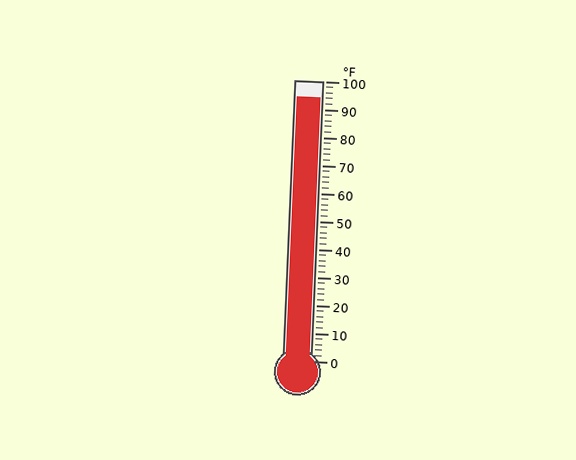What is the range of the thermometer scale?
The thermometer scale ranges from 0°F to 100°F.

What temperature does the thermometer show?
The thermometer shows approximately 94°F.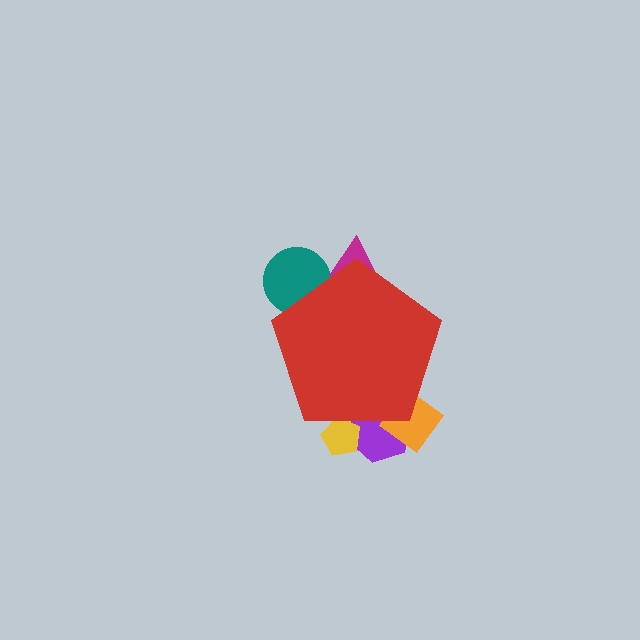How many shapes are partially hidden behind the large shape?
5 shapes are partially hidden.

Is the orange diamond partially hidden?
Yes, the orange diamond is partially hidden behind the red pentagon.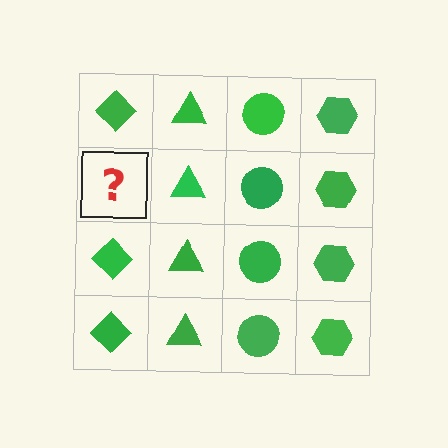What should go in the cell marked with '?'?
The missing cell should contain a green diamond.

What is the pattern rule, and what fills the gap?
The rule is that each column has a consistent shape. The gap should be filled with a green diamond.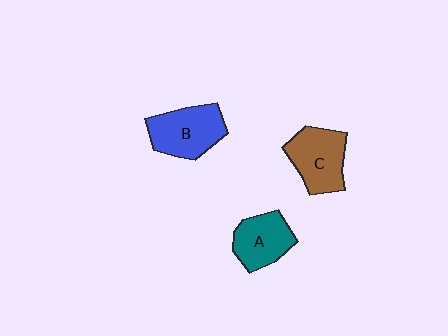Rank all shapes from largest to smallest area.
From largest to smallest: B (blue), C (brown), A (teal).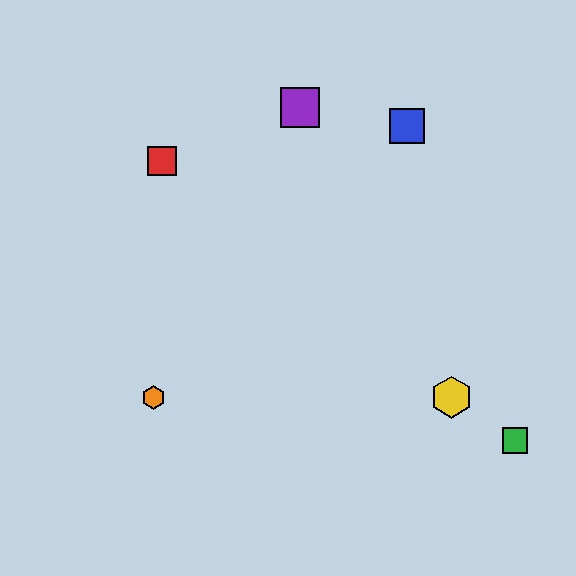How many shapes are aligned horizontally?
2 shapes (the yellow hexagon, the orange hexagon) are aligned horizontally.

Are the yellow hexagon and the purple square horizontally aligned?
No, the yellow hexagon is at y≈397 and the purple square is at y≈107.